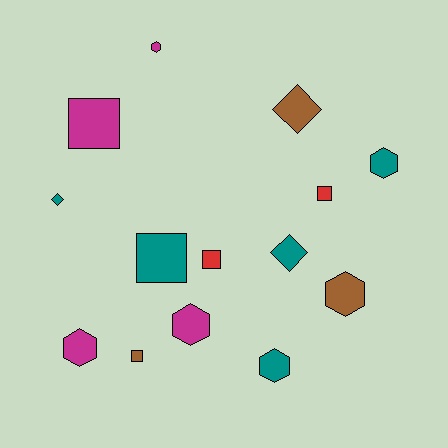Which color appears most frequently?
Teal, with 5 objects.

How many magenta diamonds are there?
There are no magenta diamonds.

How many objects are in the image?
There are 14 objects.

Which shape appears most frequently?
Hexagon, with 6 objects.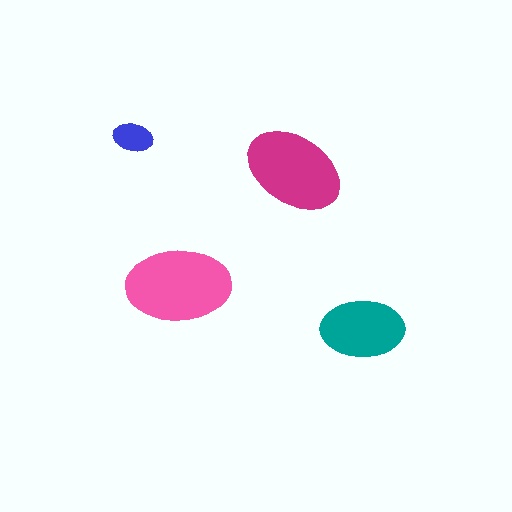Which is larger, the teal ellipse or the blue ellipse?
The teal one.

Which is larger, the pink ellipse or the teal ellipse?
The pink one.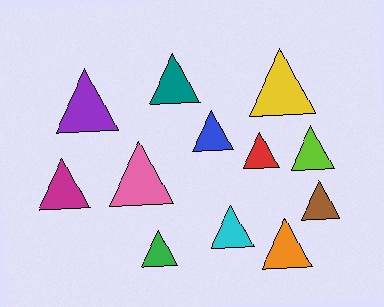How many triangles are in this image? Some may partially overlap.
There are 12 triangles.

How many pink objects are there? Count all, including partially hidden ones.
There is 1 pink object.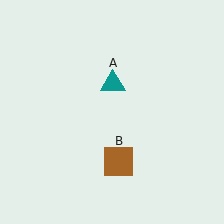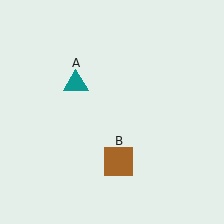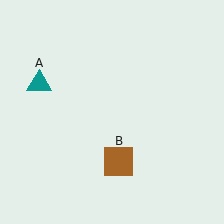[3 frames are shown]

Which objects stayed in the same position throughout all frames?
Brown square (object B) remained stationary.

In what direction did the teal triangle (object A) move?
The teal triangle (object A) moved left.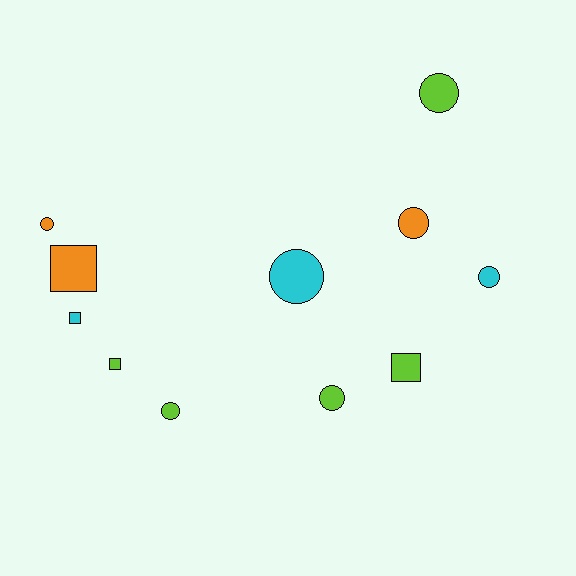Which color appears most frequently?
Lime, with 5 objects.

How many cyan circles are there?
There are 2 cyan circles.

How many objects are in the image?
There are 11 objects.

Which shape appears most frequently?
Circle, with 7 objects.